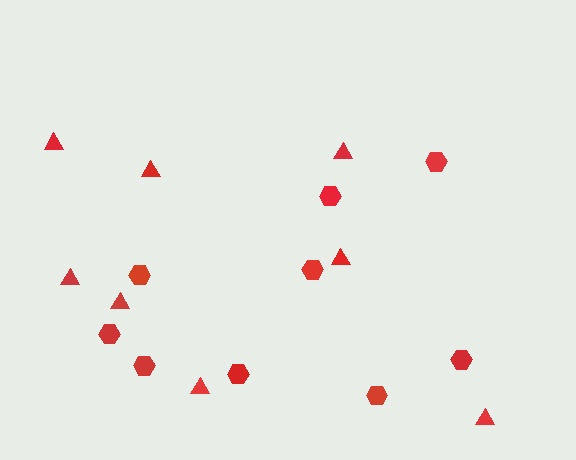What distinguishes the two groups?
There are 2 groups: one group of triangles (8) and one group of hexagons (9).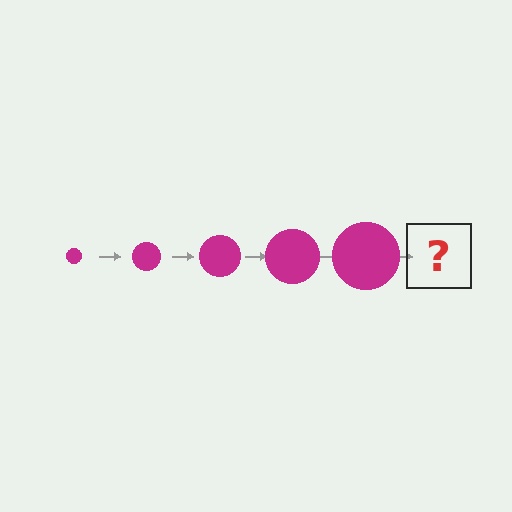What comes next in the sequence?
The next element should be a magenta circle, larger than the previous one.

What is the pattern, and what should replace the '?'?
The pattern is that the circle gets progressively larger each step. The '?' should be a magenta circle, larger than the previous one.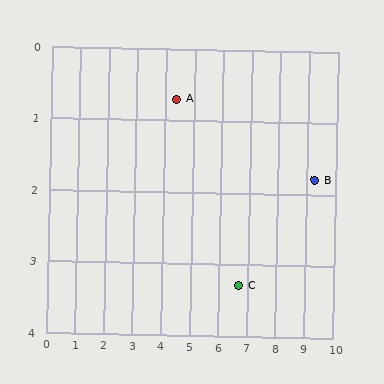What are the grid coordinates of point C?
Point C is at approximately (6.7, 3.3).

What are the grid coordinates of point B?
Point B is at approximately (9.3, 1.8).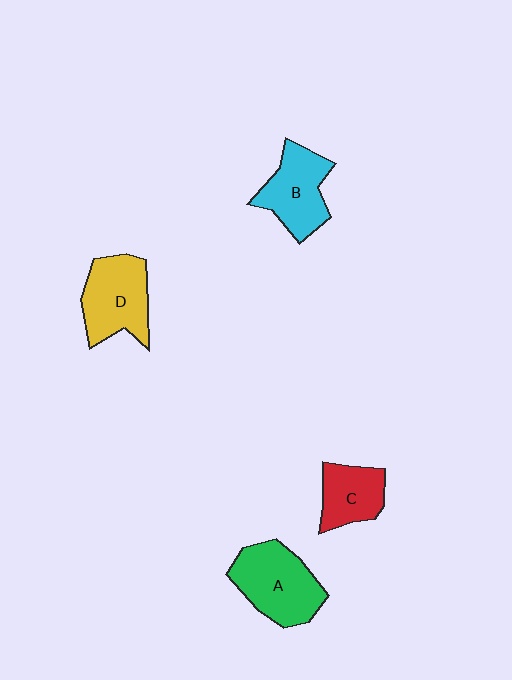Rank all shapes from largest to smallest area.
From largest to smallest: A (green), D (yellow), B (cyan), C (red).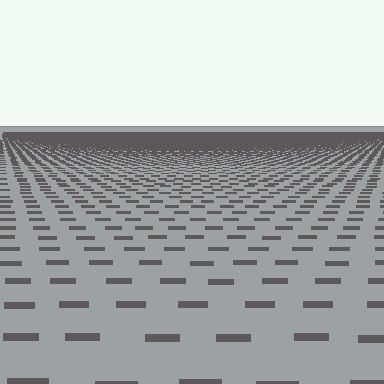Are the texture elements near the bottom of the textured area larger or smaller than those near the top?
Larger. Near the bottom, elements are closer to the viewer and appear at a bigger on-screen size.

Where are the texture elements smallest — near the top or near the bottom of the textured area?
Near the top.